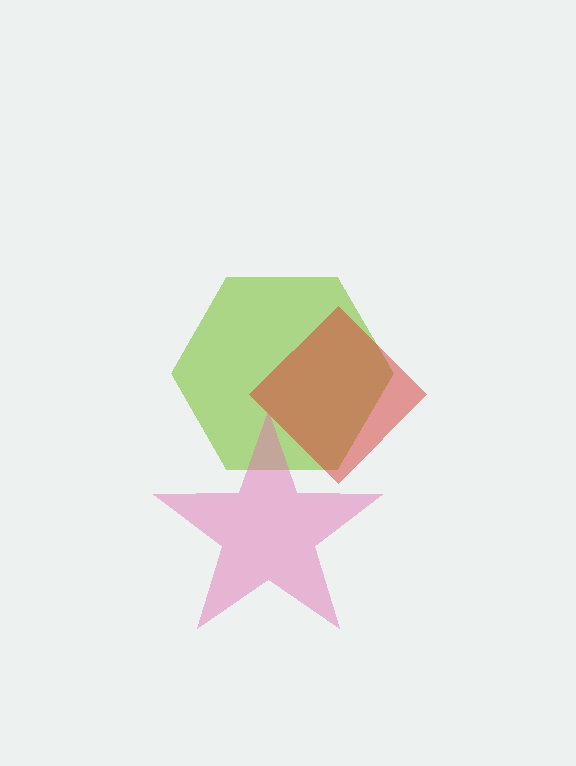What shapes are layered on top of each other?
The layered shapes are: a lime hexagon, a red diamond, a pink star.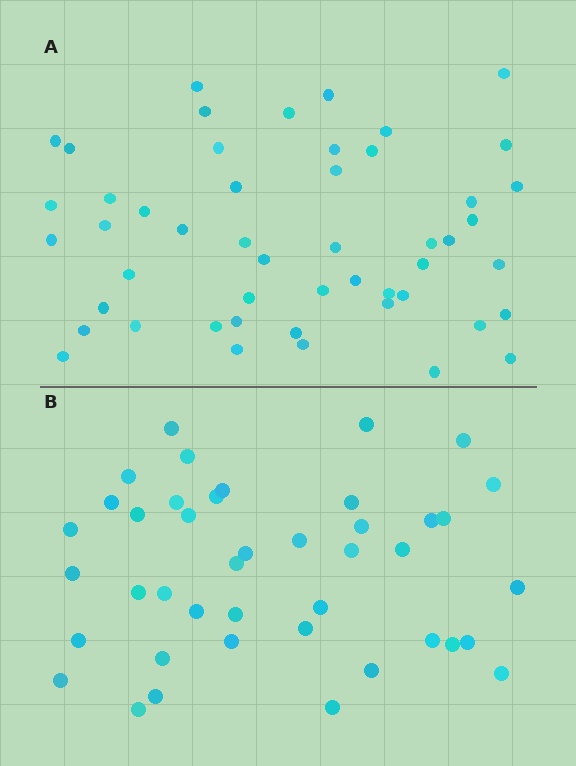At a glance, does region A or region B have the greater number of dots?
Region A (the top region) has more dots.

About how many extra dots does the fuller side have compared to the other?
Region A has roughly 8 or so more dots than region B.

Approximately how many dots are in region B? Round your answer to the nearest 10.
About 40 dots. (The exact count is 42, which rounds to 40.)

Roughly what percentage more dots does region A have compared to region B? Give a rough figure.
About 20% more.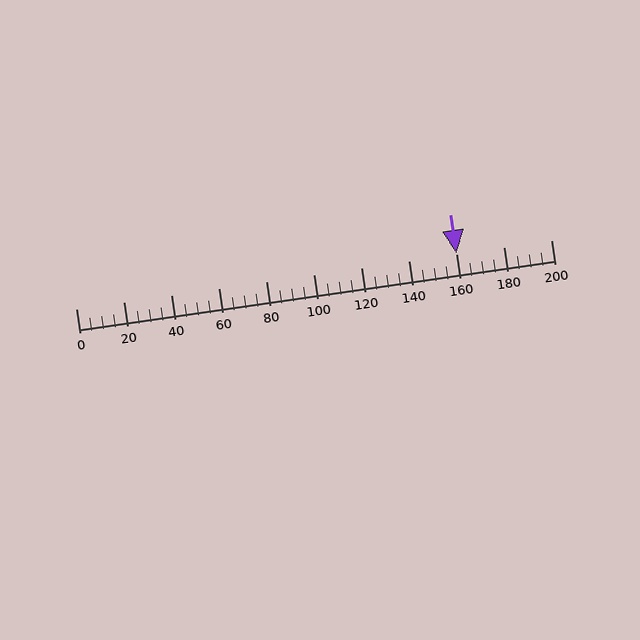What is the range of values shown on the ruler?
The ruler shows values from 0 to 200.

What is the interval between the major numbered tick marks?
The major tick marks are spaced 20 units apart.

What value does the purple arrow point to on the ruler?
The purple arrow points to approximately 160.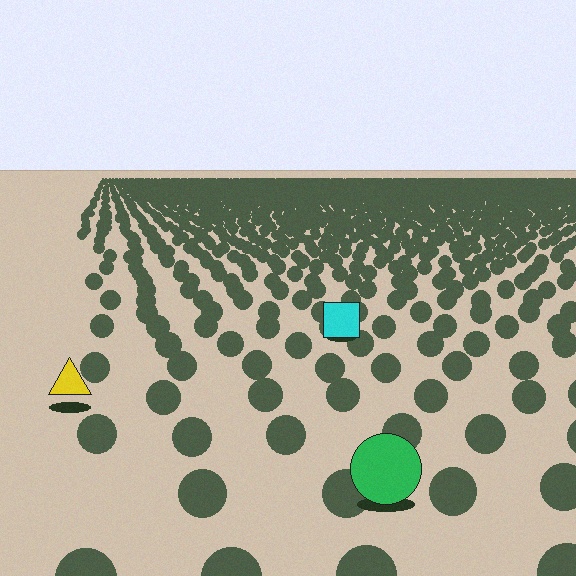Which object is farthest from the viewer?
The cyan square is farthest from the viewer. It appears smaller and the ground texture around it is denser.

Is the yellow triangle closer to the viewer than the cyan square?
Yes. The yellow triangle is closer — you can tell from the texture gradient: the ground texture is coarser near it.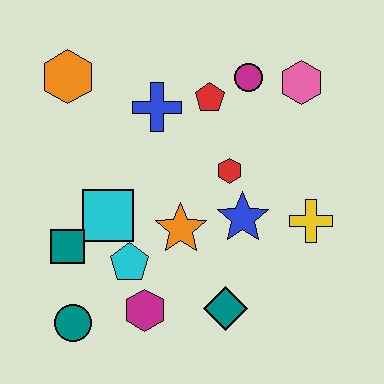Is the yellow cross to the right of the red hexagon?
Yes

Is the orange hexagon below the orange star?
No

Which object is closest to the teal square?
The cyan square is closest to the teal square.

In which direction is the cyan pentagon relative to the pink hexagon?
The cyan pentagon is below the pink hexagon.